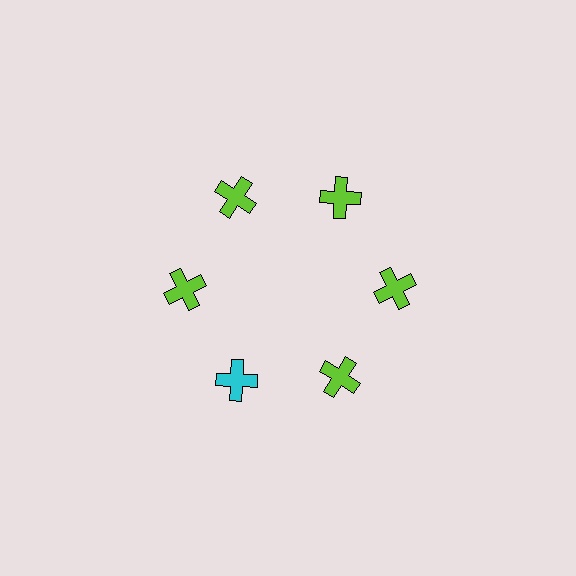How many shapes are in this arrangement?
There are 6 shapes arranged in a ring pattern.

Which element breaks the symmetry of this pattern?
The cyan cross at roughly the 7 o'clock position breaks the symmetry. All other shapes are lime crosses.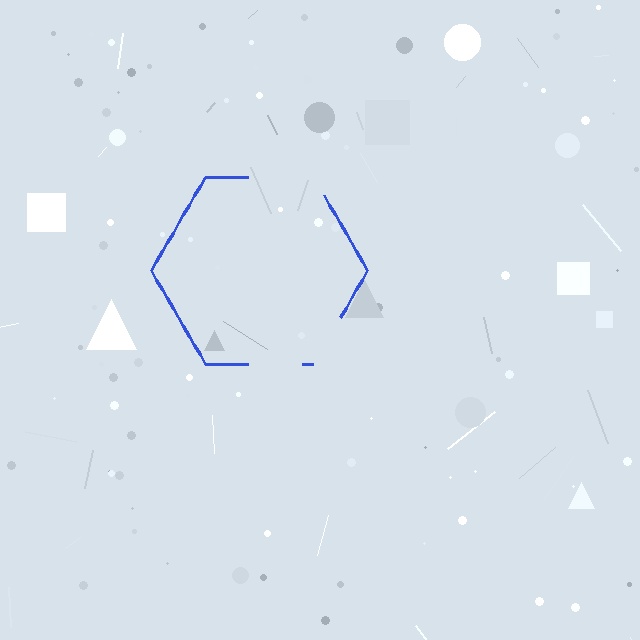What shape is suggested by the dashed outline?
The dashed outline suggests a hexagon.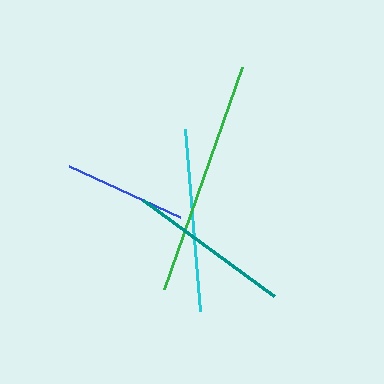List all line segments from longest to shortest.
From longest to shortest: green, cyan, teal, blue.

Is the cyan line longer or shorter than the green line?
The green line is longer than the cyan line.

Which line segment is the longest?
The green line is the longest at approximately 235 pixels.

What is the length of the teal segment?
The teal segment is approximately 163 pixels long.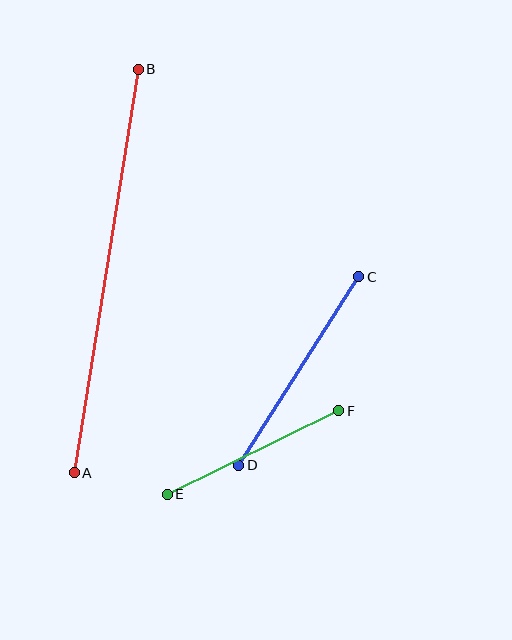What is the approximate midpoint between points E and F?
The midpoint is at approximately (253, 453) pixels.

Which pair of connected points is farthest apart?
Points A and B are farthest apart.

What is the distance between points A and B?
The distance is approximately 409 pixels.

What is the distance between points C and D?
The distance is approximately 223 pixels.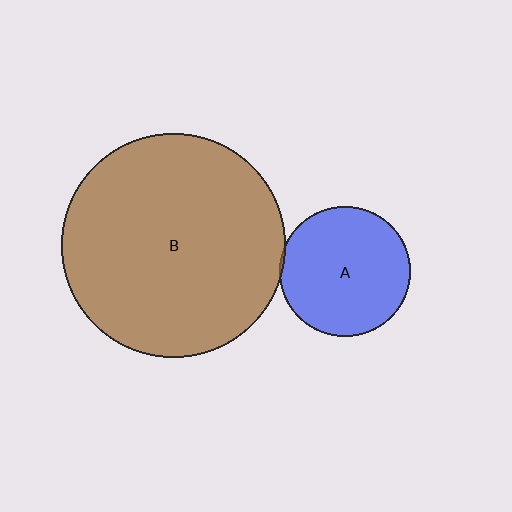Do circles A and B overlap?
Yes.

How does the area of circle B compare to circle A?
Approximately 2.9 times.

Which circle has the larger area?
Circle B (brown).